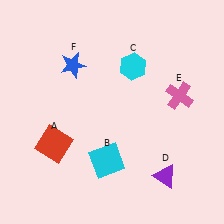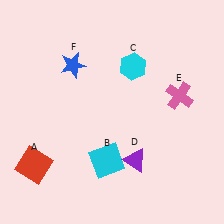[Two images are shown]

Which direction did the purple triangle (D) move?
The purple triangle (D) moved left.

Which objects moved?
The objects that moved are: the red square (A), the purple triangle (D).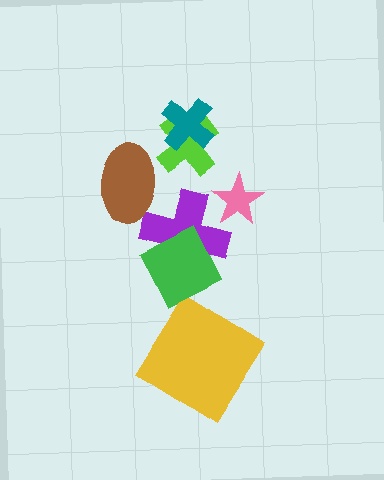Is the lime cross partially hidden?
Yes, it is partially covered by another shape.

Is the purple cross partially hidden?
Yes, it is partially covered by another shape.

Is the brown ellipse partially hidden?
No, no other shape covers it.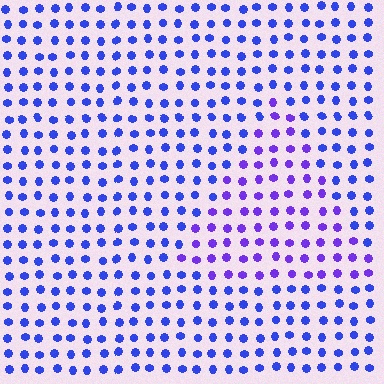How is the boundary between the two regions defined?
The boundary is defined purely by a slight shift in hue (about 30 degrees). Spacing, size, and orientation are identical on both sides.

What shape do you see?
I see a triangle.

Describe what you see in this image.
The image is filled with small blue elements in a uniform arrangement. A triangle-shaped region is visible where the elements are tinted to a slightly different hue, forming a subtle color boundary.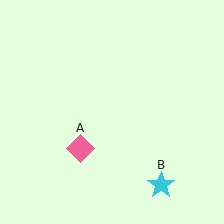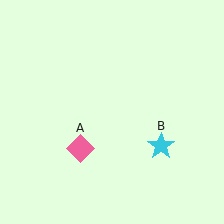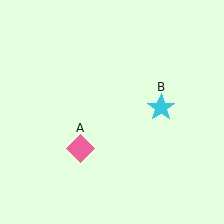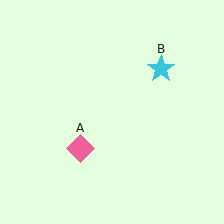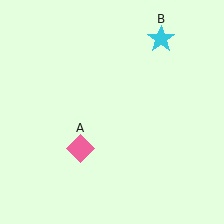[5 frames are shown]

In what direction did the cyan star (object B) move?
The cyan star (object B) moved up.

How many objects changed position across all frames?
1 object changed position: cyan star (object B).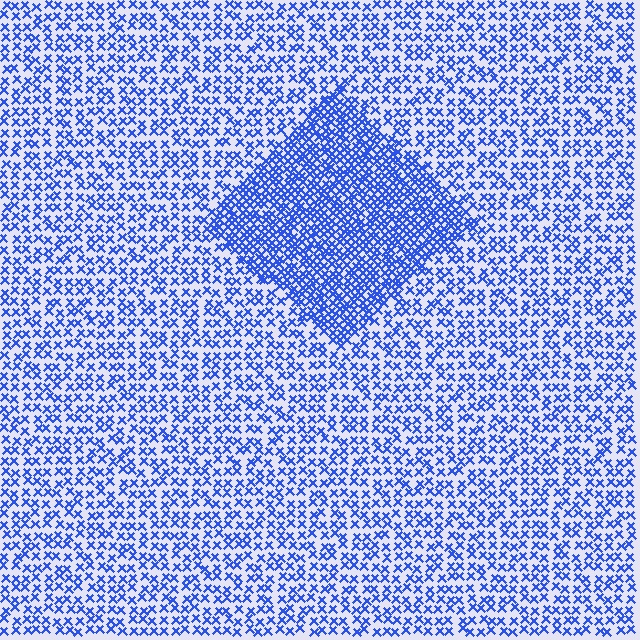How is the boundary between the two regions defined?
The boundary is defined by a change in element density (approximately 2.0x ratio). All elements are the same color, size, and shape.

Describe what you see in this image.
The image contains small blue elements arranged at two different densities. A diamond-shaped region is visible where the elements are more densely packed than the surrounding area.